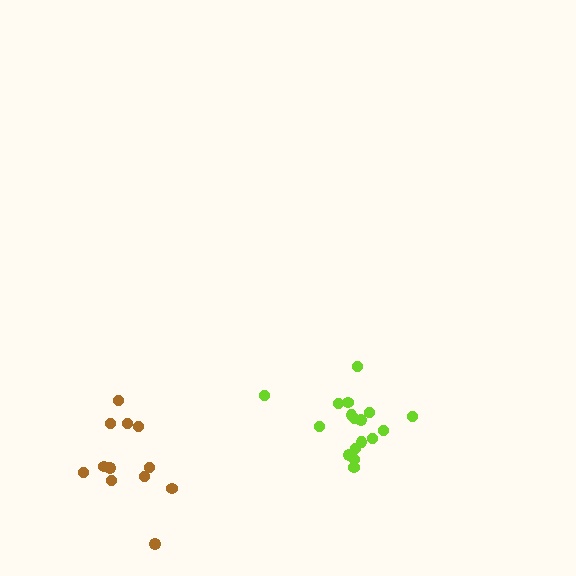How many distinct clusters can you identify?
There are 2 distinct clusters.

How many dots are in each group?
Group 1: 12 dots, Group 2: 17 dots (29 total).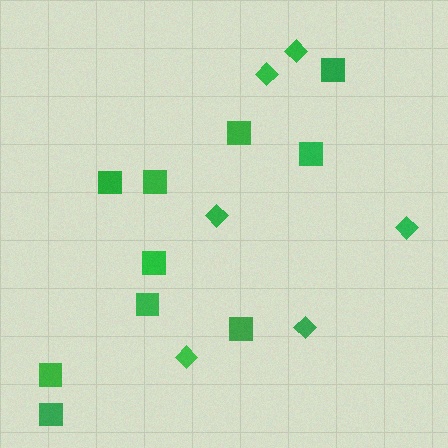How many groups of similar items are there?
There are 2 groups: one group of diamonds (6) and one group of squares (10).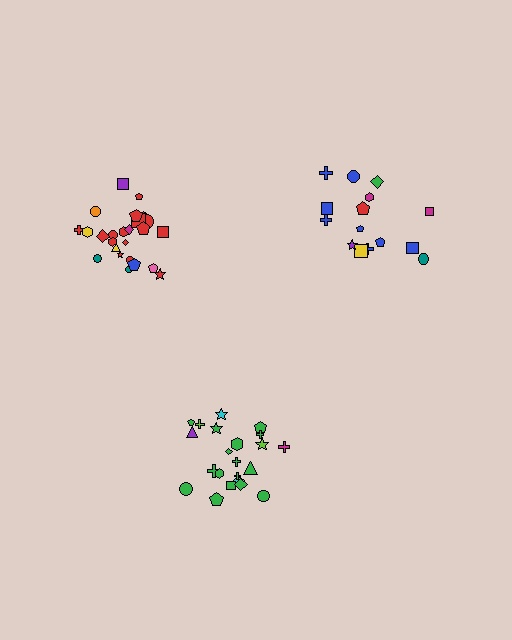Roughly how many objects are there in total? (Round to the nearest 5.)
Roughly 60 objects in total.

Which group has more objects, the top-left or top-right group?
The top-left group.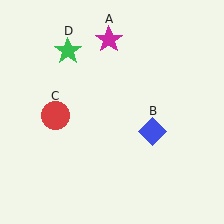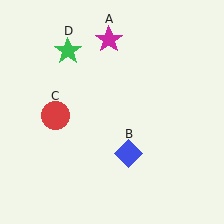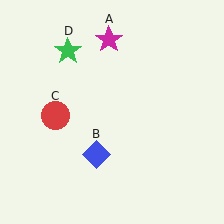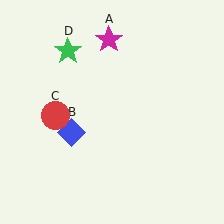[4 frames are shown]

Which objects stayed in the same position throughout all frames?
Magenta star (object A) and red circle (object C) and green star (object D) remained stationary.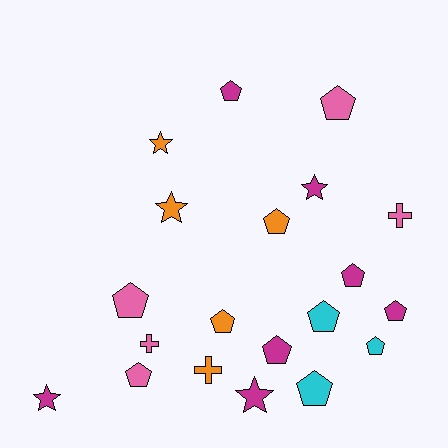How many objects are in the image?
There are 20 objects.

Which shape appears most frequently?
Pentagon, with 12 objects.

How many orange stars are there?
There are 2 orange stars.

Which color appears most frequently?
Magenta, with 7 objects.